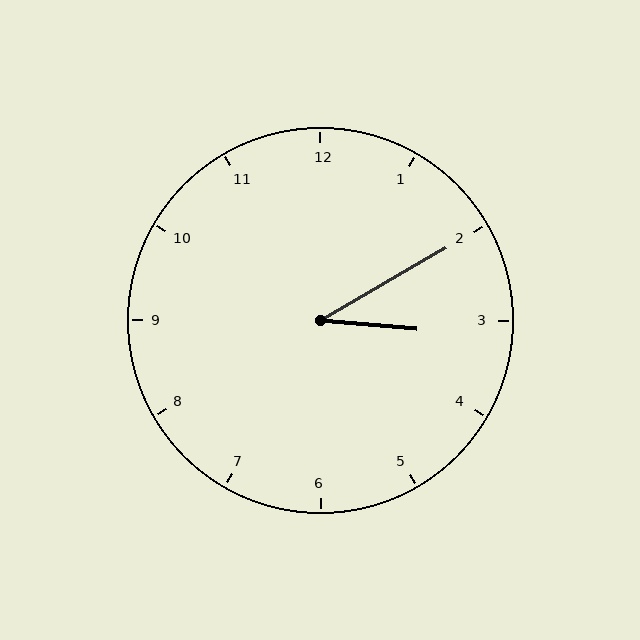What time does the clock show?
3:10.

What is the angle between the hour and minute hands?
Approximately 35 degrees.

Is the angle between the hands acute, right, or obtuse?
It is acute.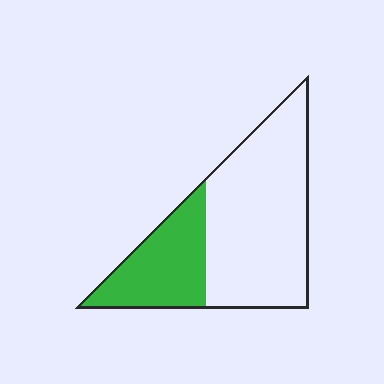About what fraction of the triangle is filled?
About one third (1/3).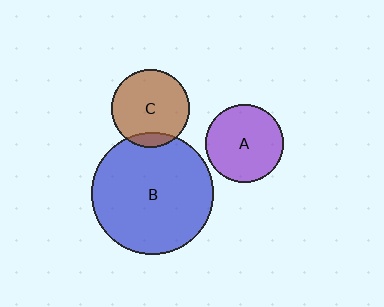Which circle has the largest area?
Circle B (blue).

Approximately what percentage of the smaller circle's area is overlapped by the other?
Approximately 10%.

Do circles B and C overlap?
Yes.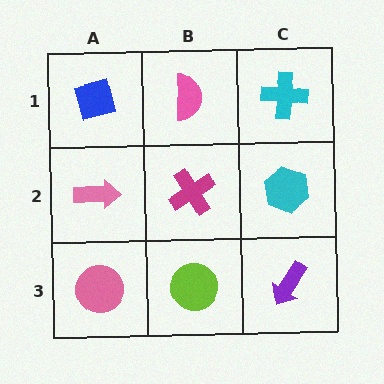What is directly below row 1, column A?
A pink arrow.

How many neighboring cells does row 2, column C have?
3.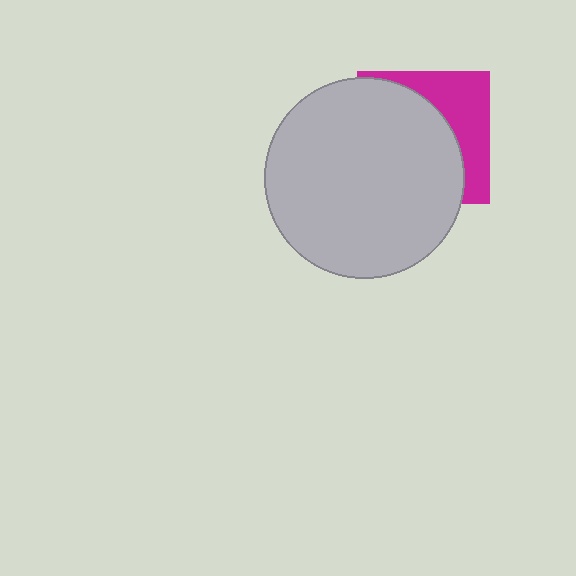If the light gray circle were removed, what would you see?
You would see the complete magenta square.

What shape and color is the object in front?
The object in front is a light gray circle.